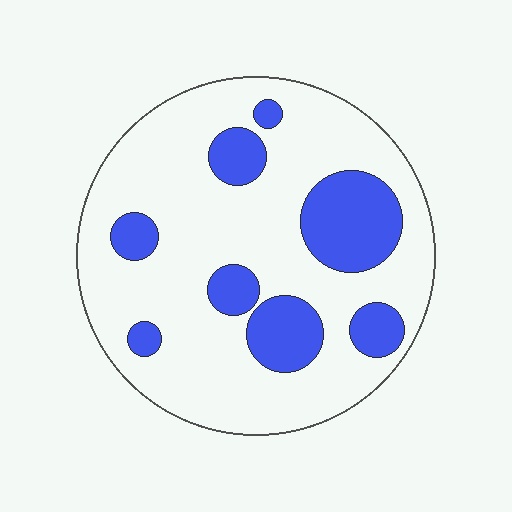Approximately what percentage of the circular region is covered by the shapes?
Approximately 25%.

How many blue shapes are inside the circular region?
8.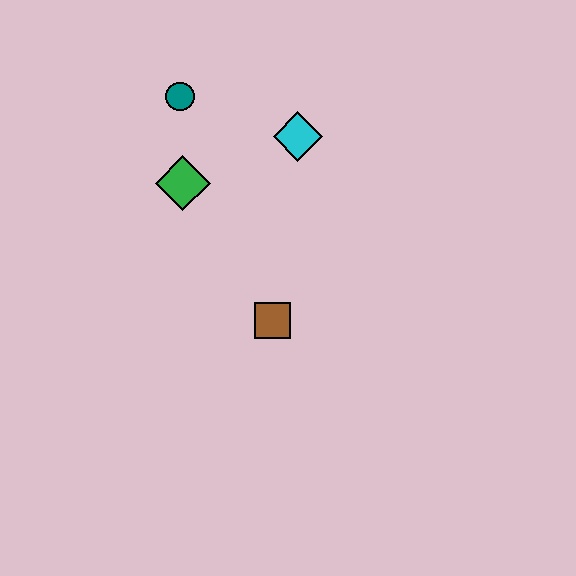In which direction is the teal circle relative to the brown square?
The teal circle is above the brown square.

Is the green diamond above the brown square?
Yes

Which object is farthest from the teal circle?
The brown square is farthest from the teal circle.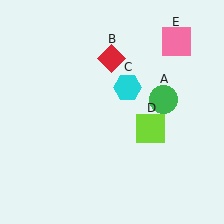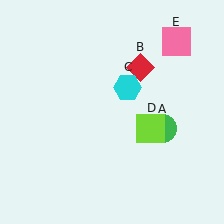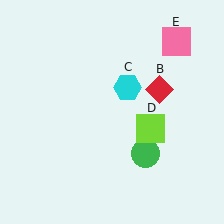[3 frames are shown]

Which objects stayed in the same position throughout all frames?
Cyan hexagon (object C) and lime square (object D) and pink square (object E) remained stationary.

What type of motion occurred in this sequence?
The green circle (object A), red diamond (object B) rotated clockwise around the center of the scene.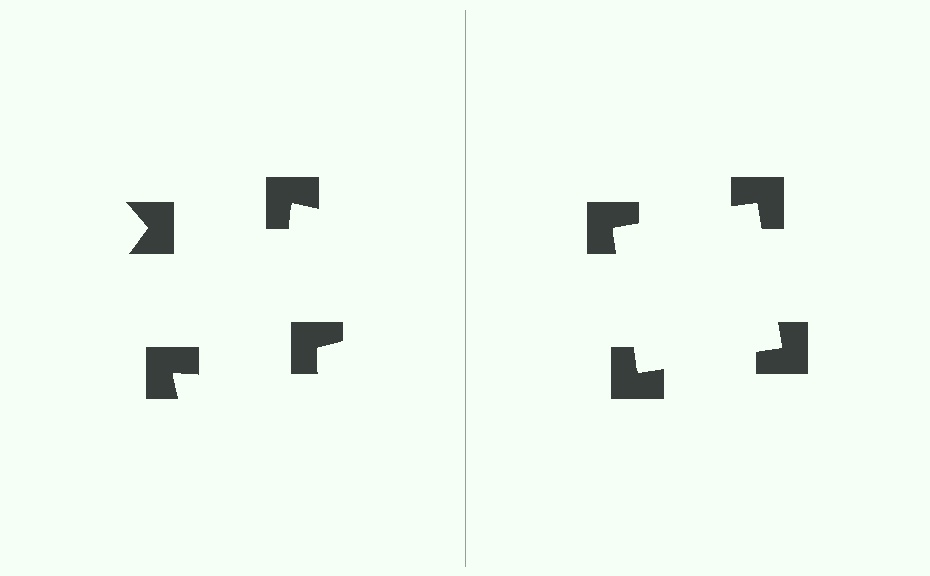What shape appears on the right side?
An illusory square.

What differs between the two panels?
The notched squares are positioned identically on both sides; only the wedge orientations differ. On the right they align to a square; on the left they are misaligned.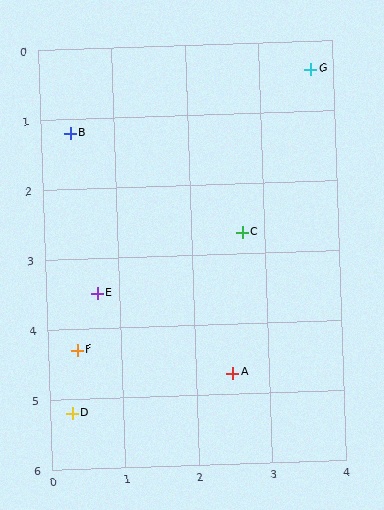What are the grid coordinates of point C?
Point C is at approximately (2.7, 2.7).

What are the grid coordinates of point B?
Point B is at approximately (0.4, 1.2).